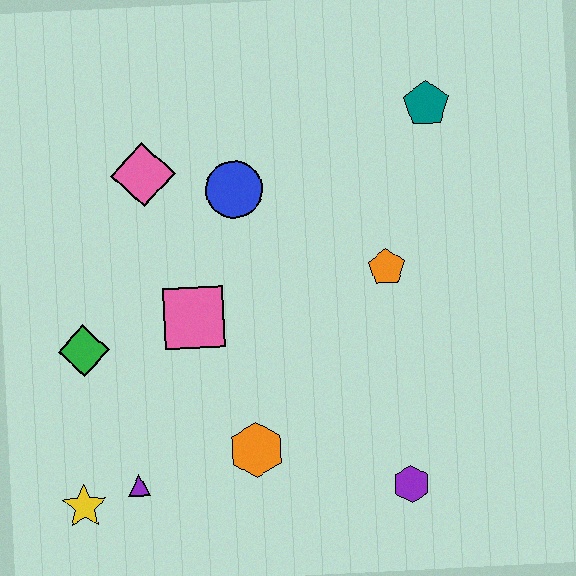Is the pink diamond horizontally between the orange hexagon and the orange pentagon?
No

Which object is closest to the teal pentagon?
The orange pentagon is closest to the teal pentagon.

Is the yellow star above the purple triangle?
No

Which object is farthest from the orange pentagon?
The yellow star is farthest from the orange pentagon.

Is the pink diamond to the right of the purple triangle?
Yes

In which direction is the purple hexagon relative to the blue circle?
The purple hexagon is below the blue circle.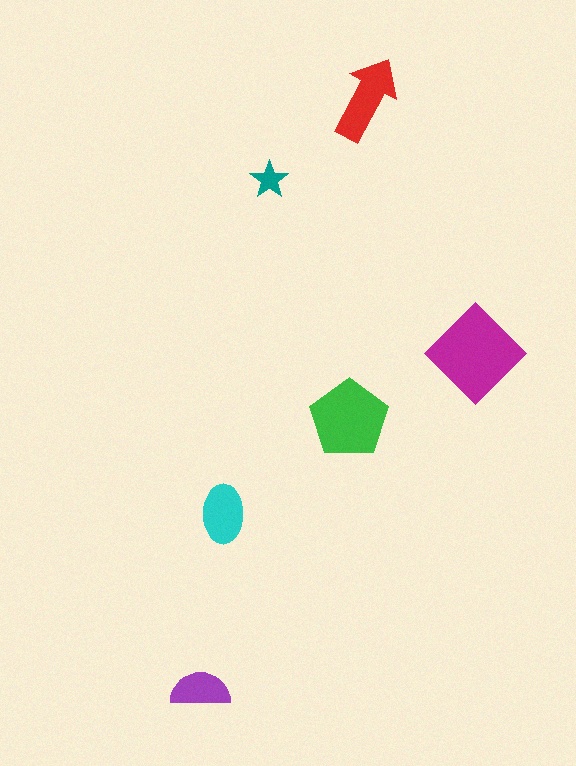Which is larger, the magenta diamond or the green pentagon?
The magenta diamond.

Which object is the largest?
The magenta diamond.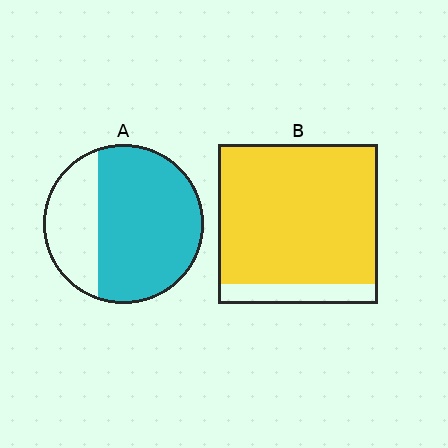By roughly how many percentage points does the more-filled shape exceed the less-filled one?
By roughly 20 percentage points (B over A).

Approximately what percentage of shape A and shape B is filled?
A is approximately 70% and B is approximately 90%.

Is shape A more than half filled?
Yes.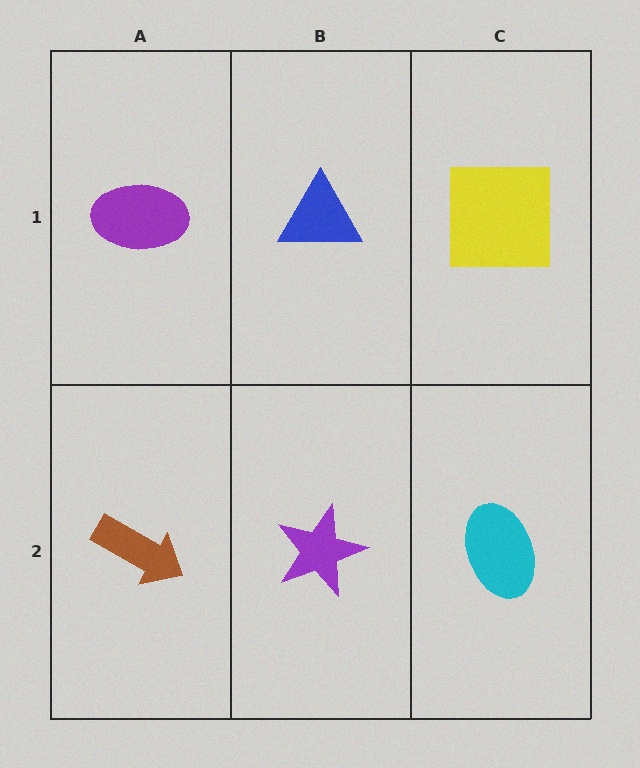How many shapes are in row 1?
3 shapes.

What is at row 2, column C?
A cyan ellipse.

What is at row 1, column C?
A yellow square.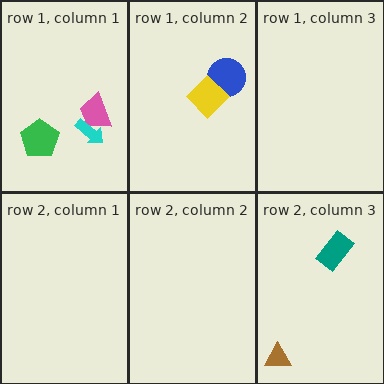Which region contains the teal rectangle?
The row 2, column 3 region.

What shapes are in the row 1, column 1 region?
The pink trapezoid, the cyan arrow, the green pentagon.